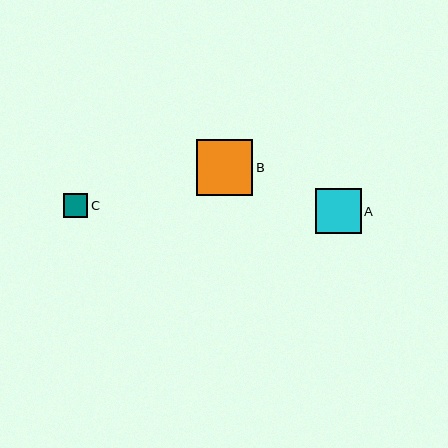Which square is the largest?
Square B is the largest with a size of approximately 56 pixels.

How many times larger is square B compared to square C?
Square B is approximately 2.3 times the size of square C.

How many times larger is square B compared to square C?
Square B is approximately 2.3 times the size of square C.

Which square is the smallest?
Square C is the smallest with a size of approximately 24 pixels.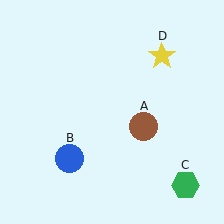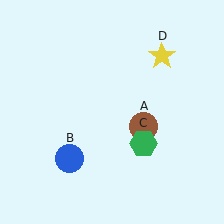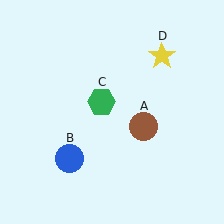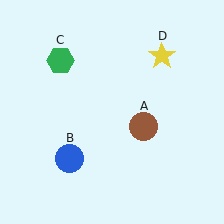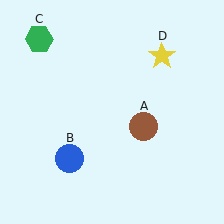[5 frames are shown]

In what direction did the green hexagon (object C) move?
The green hexagon (object C) moved up and to the left.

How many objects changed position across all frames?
1 object changed position: green hexagon (object C).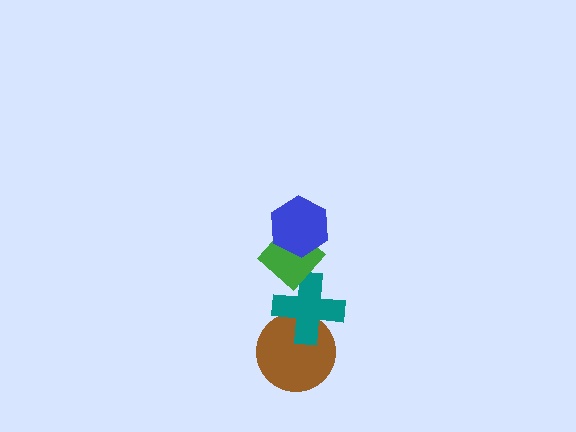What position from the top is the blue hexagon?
The blue hexagon is 1st from the top.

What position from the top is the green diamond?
The green diamond is 2nd from the top.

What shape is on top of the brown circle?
The teal cross is on top of the brown circle.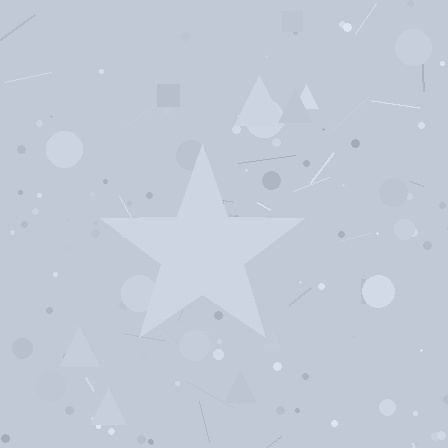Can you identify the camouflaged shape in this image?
The camouflaged shape is a star.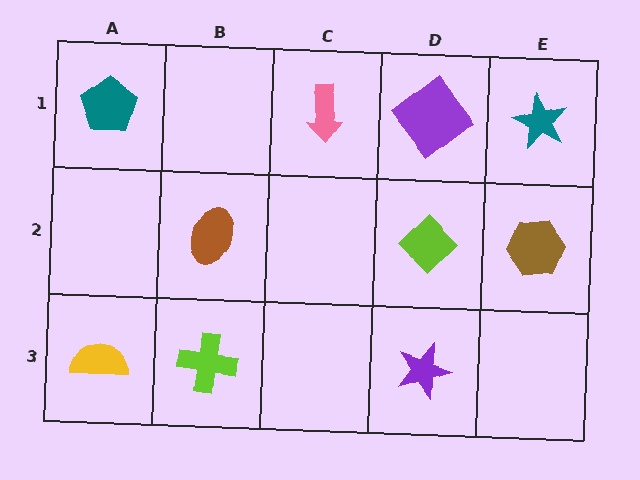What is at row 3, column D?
A purple star.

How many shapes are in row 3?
3 shapes.